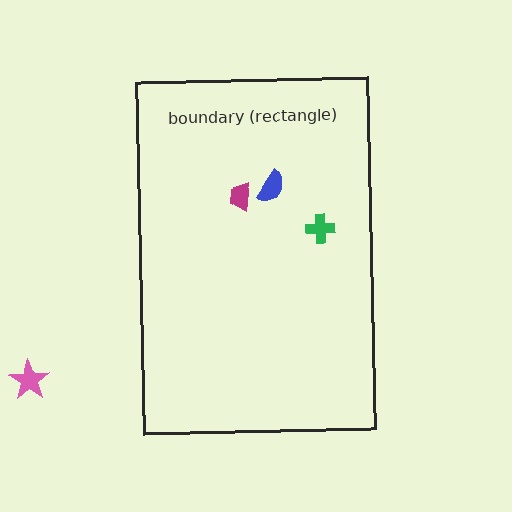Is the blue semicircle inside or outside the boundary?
Inside.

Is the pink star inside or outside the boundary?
Outside.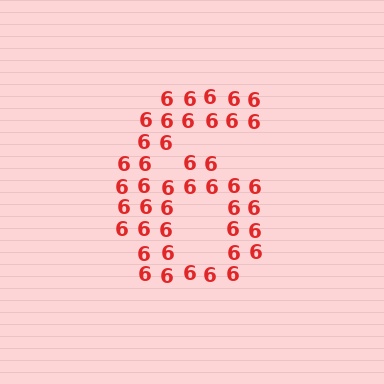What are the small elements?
The small elements are digit 6's.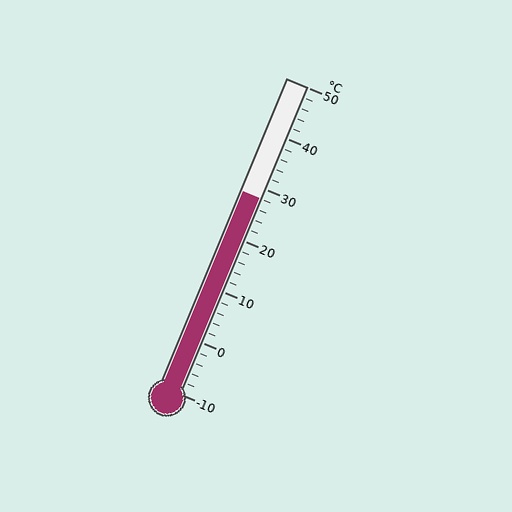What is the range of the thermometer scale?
The thermometer scale ranges from -10°C to 50°C.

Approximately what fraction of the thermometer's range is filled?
The thermometer is filled to approximately 65% of its range.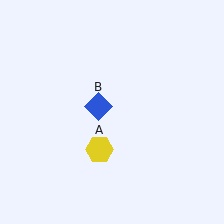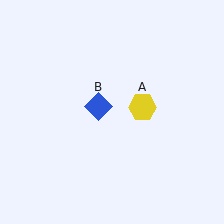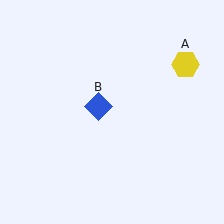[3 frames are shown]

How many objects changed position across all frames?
1 object changed position: yellow hexagon (object A).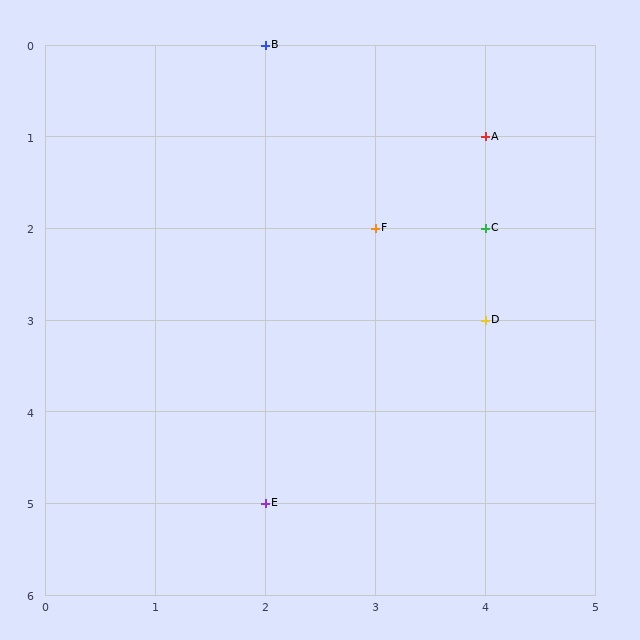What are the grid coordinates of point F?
Point F is at grid coordinates (3, 2).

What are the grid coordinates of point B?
Point B is at grid coordinates (2, 0).